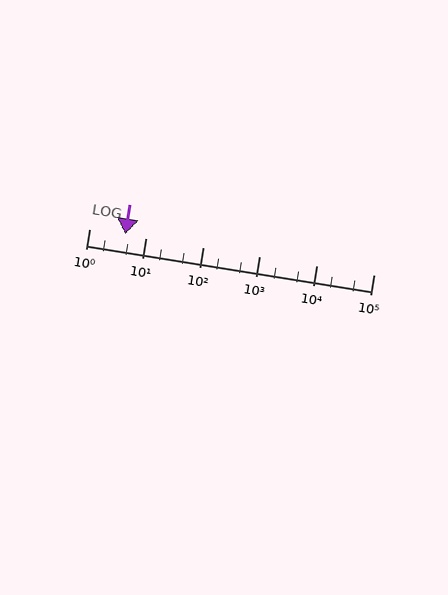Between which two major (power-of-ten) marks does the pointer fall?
The pointer is between 1 and 10.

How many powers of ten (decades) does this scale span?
The scale spans 5 decades, from 1 to 100000.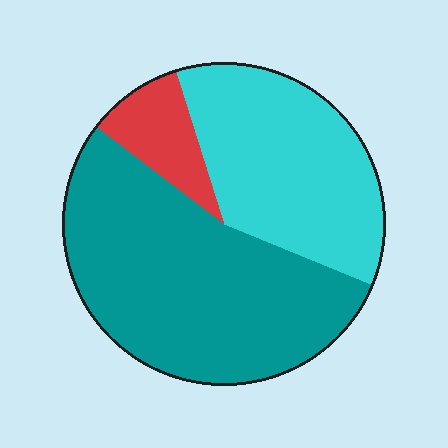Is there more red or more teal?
Teal.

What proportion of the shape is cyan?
Cyan covers 36% of the shape.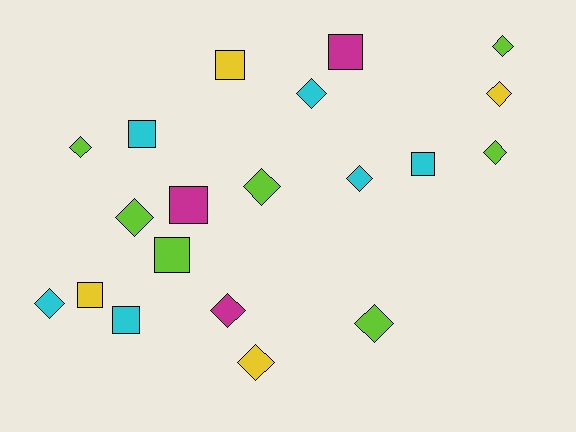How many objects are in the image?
There are 20 objects.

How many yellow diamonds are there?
There are 2 yellow diamonds.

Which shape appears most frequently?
Diamond, with 12 objects.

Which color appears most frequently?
Lime, with 7 objects.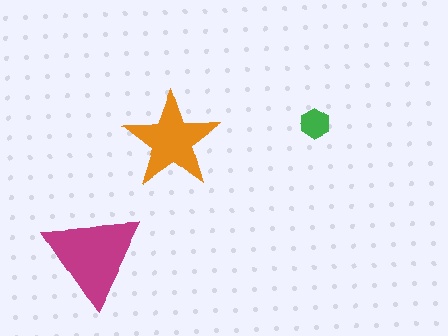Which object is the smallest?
The green hexagon.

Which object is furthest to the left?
The magenta triangle is leftmost.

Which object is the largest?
The magenta triangle.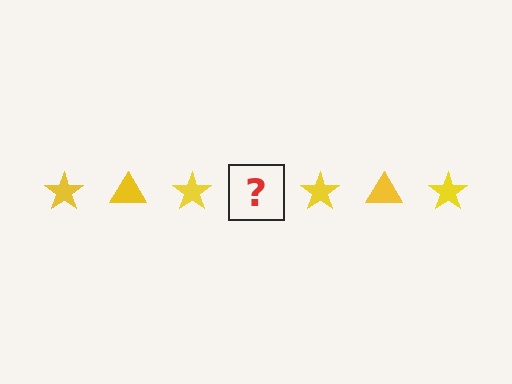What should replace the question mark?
The question mark should be replaced with a yellow triangle.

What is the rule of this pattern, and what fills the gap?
The rule is that the pattern cycles through star, triangle shapes in yellow. The gap should be filled with a yellow triangle.